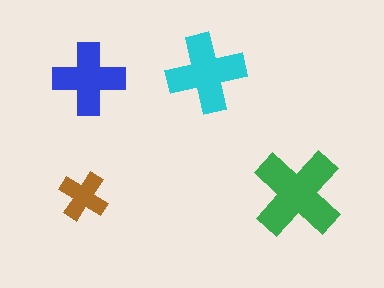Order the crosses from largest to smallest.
the green one, the cyan one, the blue one, the brown one.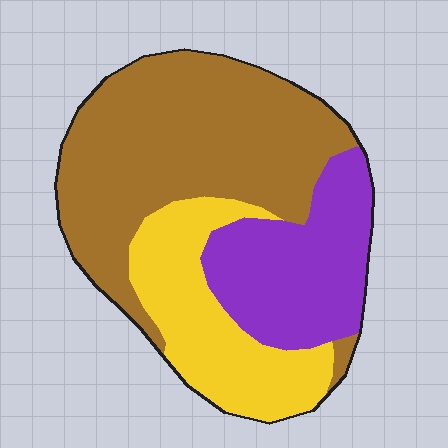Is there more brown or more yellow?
Brown.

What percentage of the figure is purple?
Purple covers around 25% of the figure.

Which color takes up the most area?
Brown, at roughly 50%.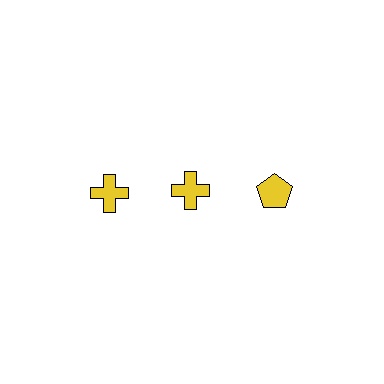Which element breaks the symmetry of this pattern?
The yellow pentagon in the top row, center column breaks the symmetry. All other shapes are yellow crosses.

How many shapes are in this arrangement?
There are 3 shapes arranged in a grid pattern.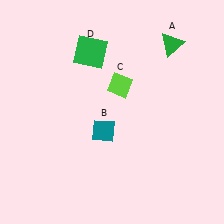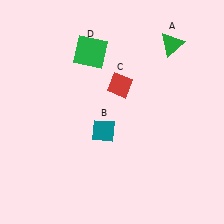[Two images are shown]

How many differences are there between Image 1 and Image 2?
There is 1 difference between the two images.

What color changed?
The diamond (C) changed from lime in Image 1 to red in Image 2.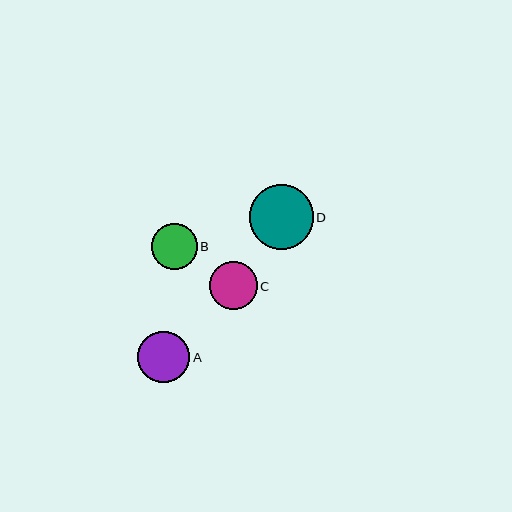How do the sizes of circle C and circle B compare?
Circle C and circle B are approximately the same size.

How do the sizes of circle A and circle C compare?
Circle A and circle C are approximately the same size.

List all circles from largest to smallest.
From largest to smallest: D, A, C, B.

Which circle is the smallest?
Circle B is the smallest with a size of approximately 46 pixels.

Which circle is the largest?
Circle D is the largest with a size of approximately 64 pixels.